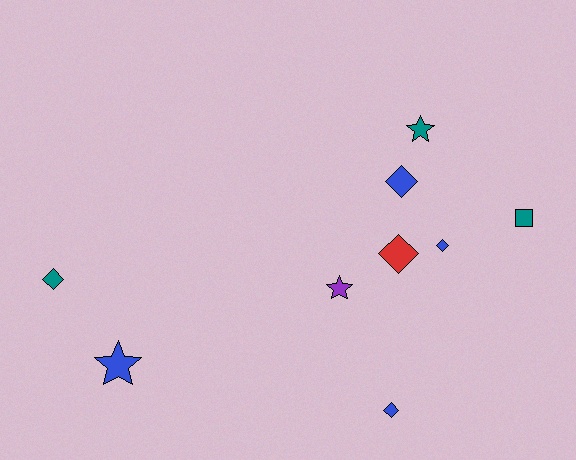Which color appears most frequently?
Blue, with 4 objects.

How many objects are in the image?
There are 9 objects.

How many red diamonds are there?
There is 1 red diamond.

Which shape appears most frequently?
Diamond, with 5 objects.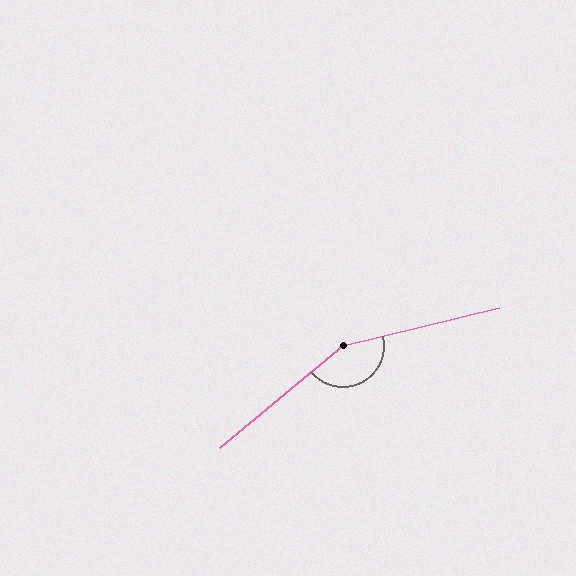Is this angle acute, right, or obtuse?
It is obtuse.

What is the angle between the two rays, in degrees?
Approximately 154 degrees.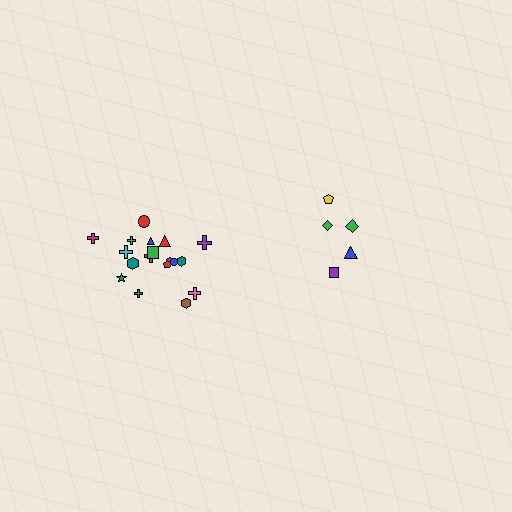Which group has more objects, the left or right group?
The left group.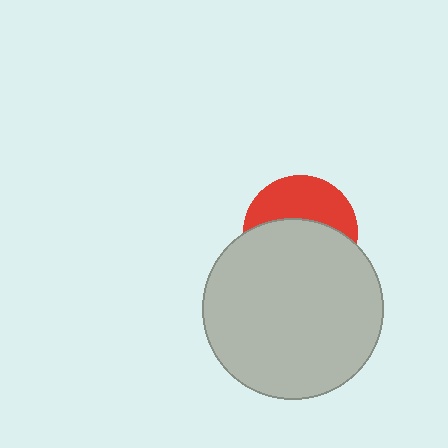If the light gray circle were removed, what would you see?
You would see the complete red circle.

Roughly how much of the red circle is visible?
A small part of it is visible (roughly 41%).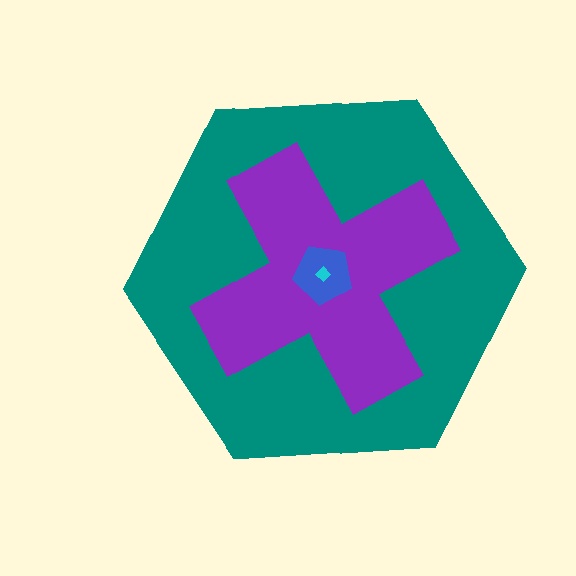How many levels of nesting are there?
4.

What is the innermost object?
The cyan diamond.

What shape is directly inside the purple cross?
The blue pentagon.